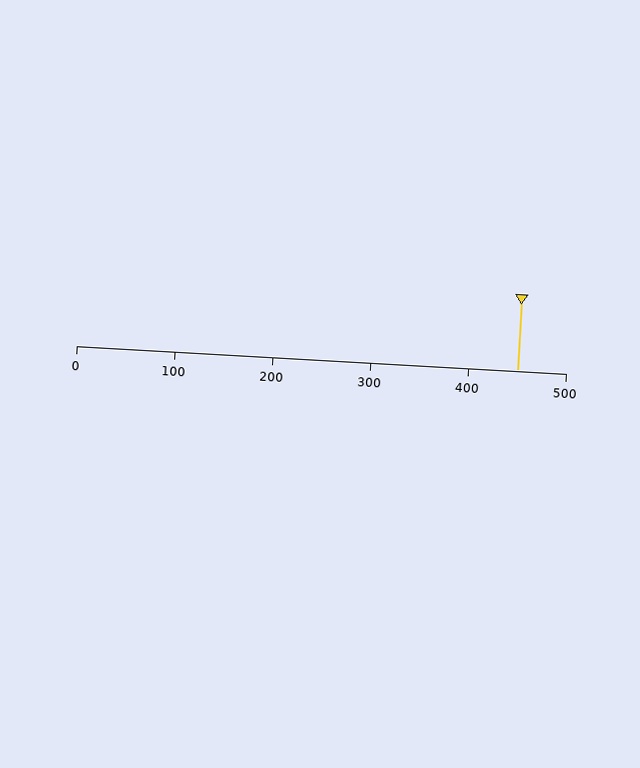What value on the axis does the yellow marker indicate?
The marker indicates approximately 450.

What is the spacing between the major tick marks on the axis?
The major ticks are spaced 100 apart.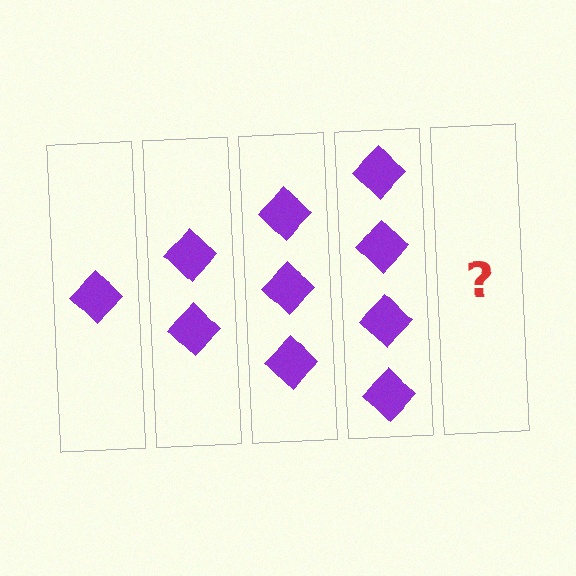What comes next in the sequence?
The next element should be 5 diamonds.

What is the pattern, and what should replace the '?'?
The pattern is that each step adds one more diamond. The '?' should be 5 diamonds.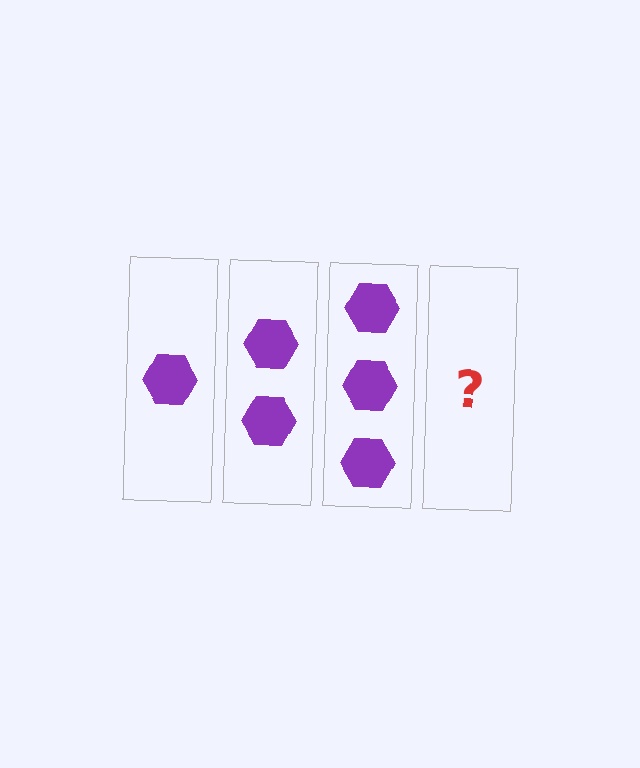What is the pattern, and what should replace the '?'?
The pattern is that each step adds one more hexagon. The '?' should be 4 hexagons.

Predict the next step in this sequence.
The next step is 4 hexagons.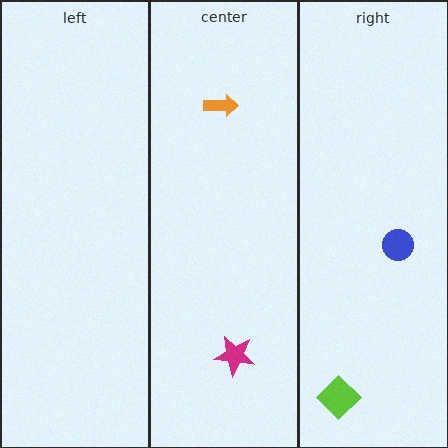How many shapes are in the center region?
2.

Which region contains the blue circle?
The right region.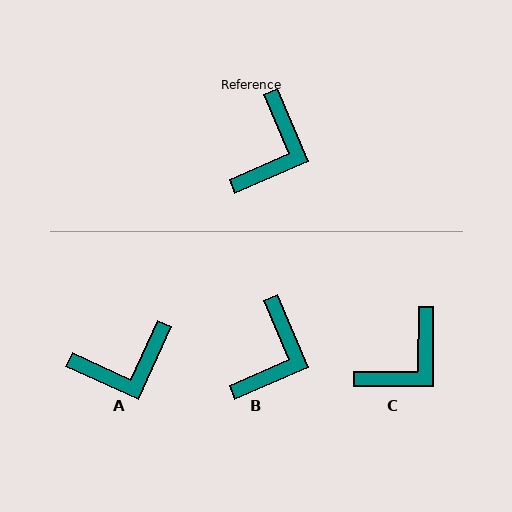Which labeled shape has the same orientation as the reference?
B.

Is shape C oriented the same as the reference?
No, it is off by about 24 degrees.